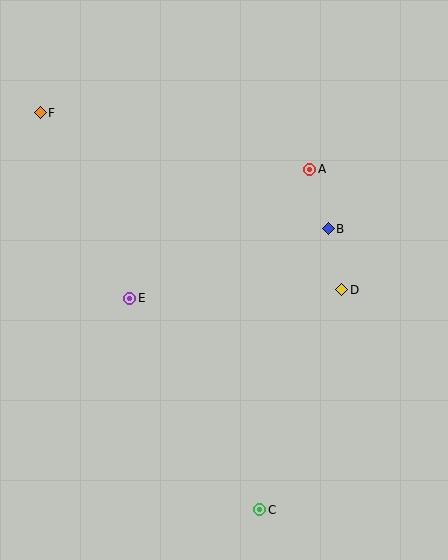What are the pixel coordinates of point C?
Point C is at (260, 510).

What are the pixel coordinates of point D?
Point D is at (342, 290).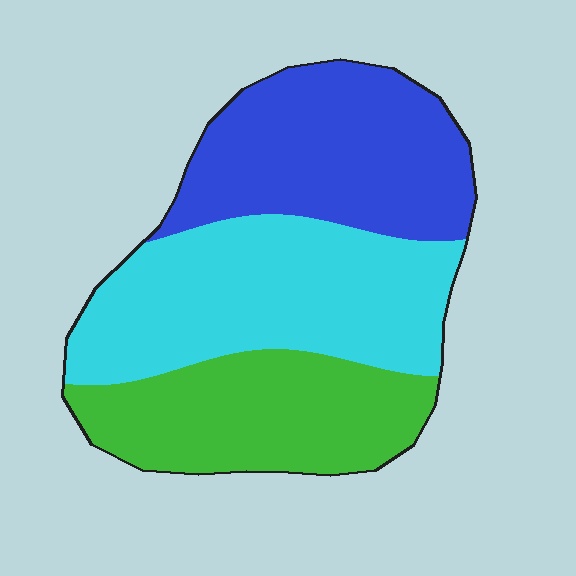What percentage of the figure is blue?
Blue takes up about one third (1/3) of the figure.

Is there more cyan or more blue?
Cyan.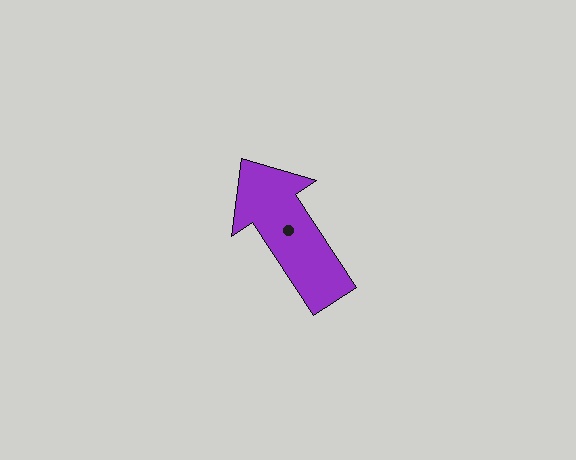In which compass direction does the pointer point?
Northwest.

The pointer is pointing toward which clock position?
Roughly 11 o'clock.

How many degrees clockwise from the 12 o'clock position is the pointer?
Approximately 327 degrees.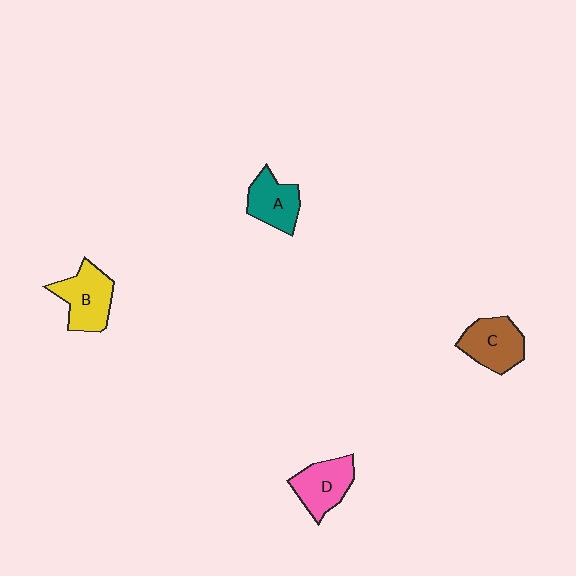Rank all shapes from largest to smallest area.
From largest to smallest: B (yellow), C (brown), D (pink), A (teal).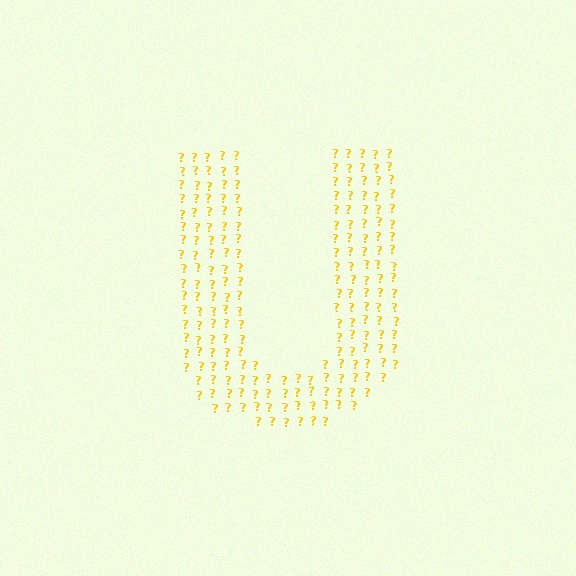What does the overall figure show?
The overall figure shows the letter U.